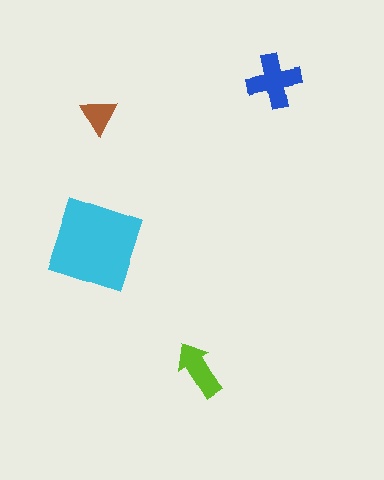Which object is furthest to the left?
The cyan diamond is leftmost.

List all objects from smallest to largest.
The brown triangle, the lime arrow, the blue cross, the cyan diamond.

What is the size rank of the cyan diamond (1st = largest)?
1st.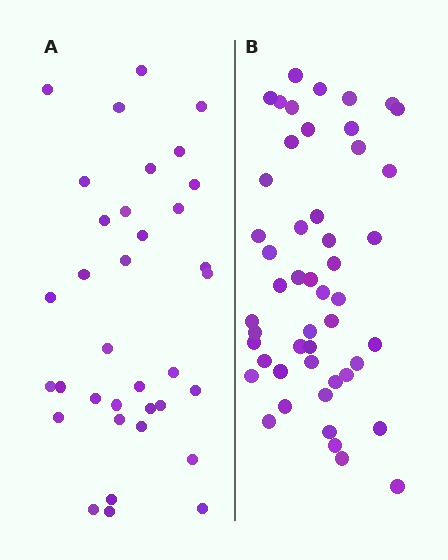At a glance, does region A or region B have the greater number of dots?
Region B (the right region) has more dots.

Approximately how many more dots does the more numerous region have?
Region B has approximately 15 more dots than region A.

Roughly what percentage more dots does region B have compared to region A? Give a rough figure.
About 40% more.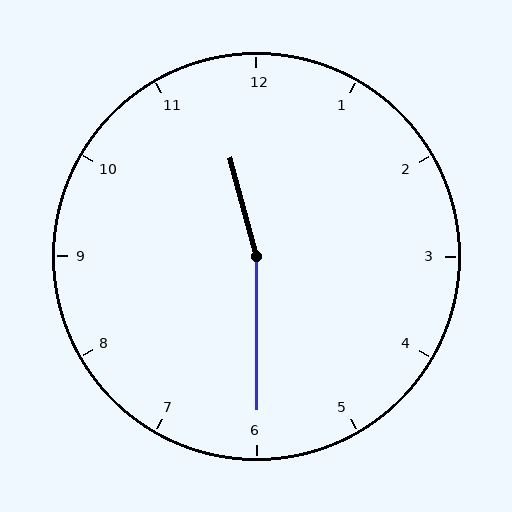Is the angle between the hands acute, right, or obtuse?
It is obtuse.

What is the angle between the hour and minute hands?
Approximately 165 degrees.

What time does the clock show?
11:30.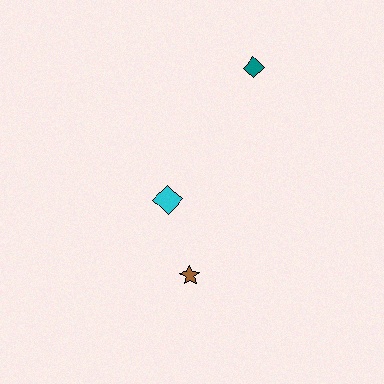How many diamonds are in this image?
There are 2 diamonds.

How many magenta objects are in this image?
There are no magenta objects.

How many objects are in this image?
There are 3 objects.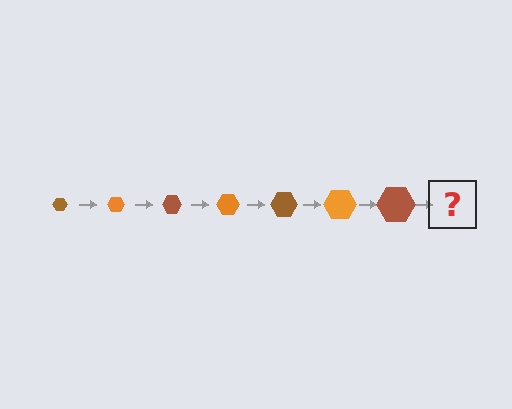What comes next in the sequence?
The next element should be an orange hexagon, larger than the previous one.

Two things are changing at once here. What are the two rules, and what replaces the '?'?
The two rules are that the hexagon grows larger each step and the color cycles through brown and orange. The '?' should be an orange hexagon, larger than the previous one.